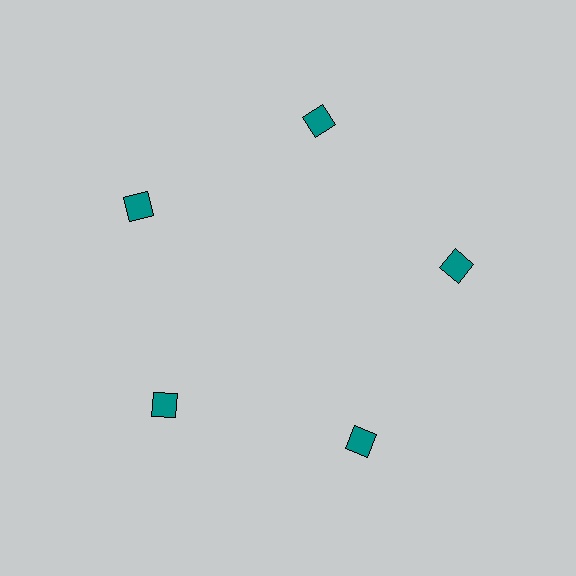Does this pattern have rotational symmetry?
Yes, this pattern has 5-fold rotational symmetry. It looks the same after rotating 72 degrees around the center.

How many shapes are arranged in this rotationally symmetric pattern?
There are 5 shapes, arranged in 5 groups of 1.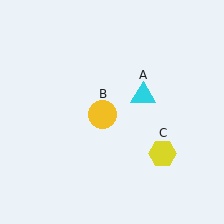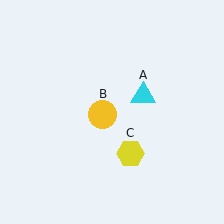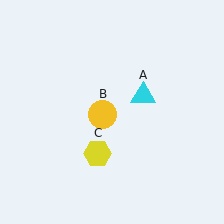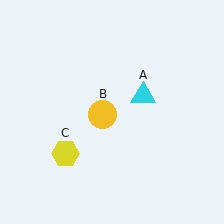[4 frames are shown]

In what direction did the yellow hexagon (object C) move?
The yellow hexagon (object C) moved left.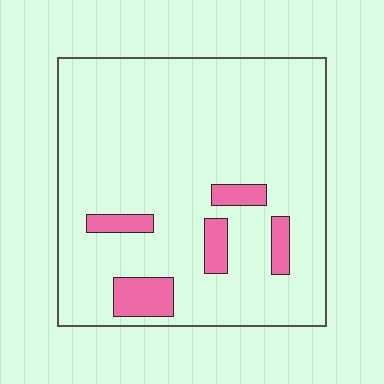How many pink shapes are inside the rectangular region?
5.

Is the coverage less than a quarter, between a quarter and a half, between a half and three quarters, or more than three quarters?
Less than a quarter.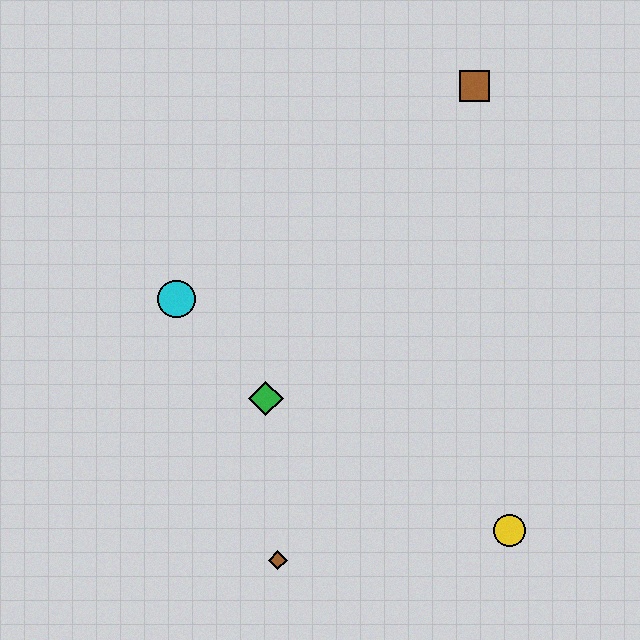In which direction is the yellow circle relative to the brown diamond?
The yellow circle is to the right of the brown diamond.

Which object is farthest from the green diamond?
The brown square is farthest from the green diamond.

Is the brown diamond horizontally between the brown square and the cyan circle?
Yes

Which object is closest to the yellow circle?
The brown diamond is closest to the yellow circle.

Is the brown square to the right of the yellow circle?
No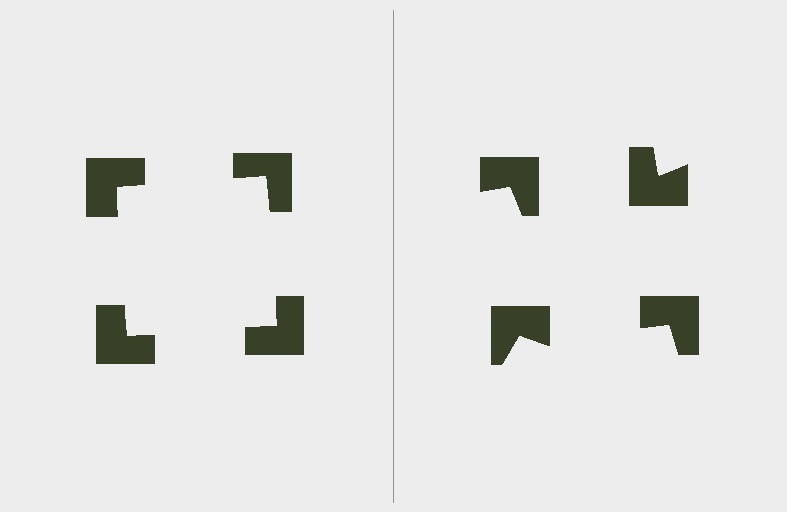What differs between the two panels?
The notched squares are positioned identically on both sides; only the wedge orientations differ. On the left they align to a square; on the right they are misaligned.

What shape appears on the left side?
An illusory square.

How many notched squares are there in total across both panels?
8 — 4 on each side.